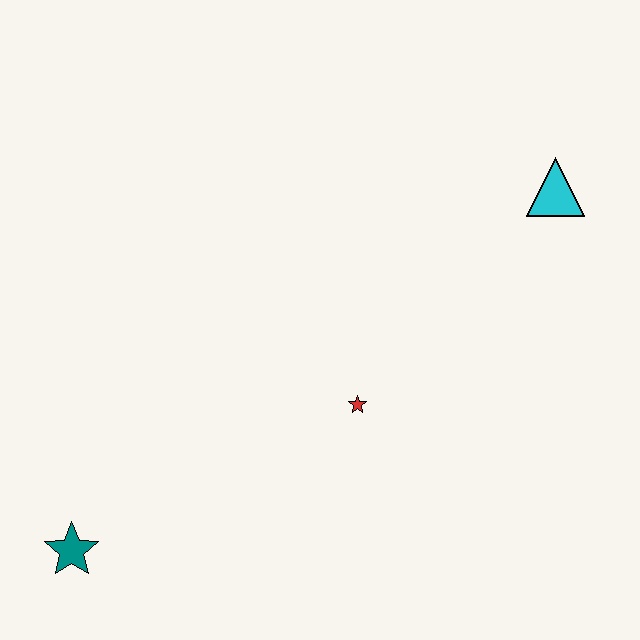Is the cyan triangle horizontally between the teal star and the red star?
No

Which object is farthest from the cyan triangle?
The teal star is farthest from the cyan triangle.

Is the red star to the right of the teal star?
Yes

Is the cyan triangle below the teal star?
No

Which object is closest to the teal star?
The red star is closest to the teal star.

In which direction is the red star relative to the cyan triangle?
The red star is below the cyan triangle.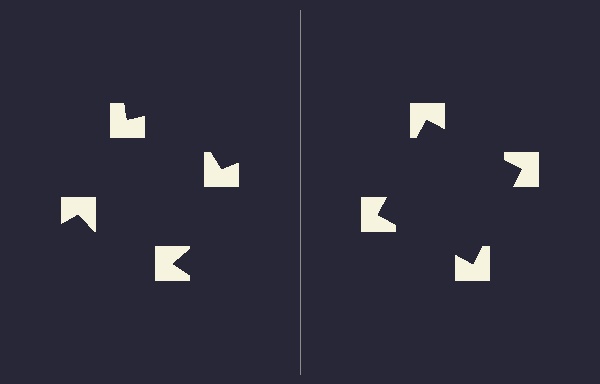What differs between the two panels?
The notched squares are positioned identically on both sides; only the wedge orientations differ. On the right they align to a square; on the left they are misaligned.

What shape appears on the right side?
An illusory square.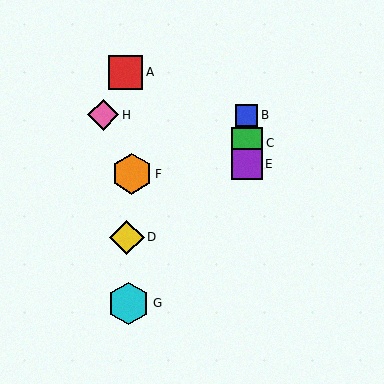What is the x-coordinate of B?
Object B is at x≈247.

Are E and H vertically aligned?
No, E is at x≈247 and H is at x≈103.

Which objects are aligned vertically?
Objects B, C, E are aligned vertically.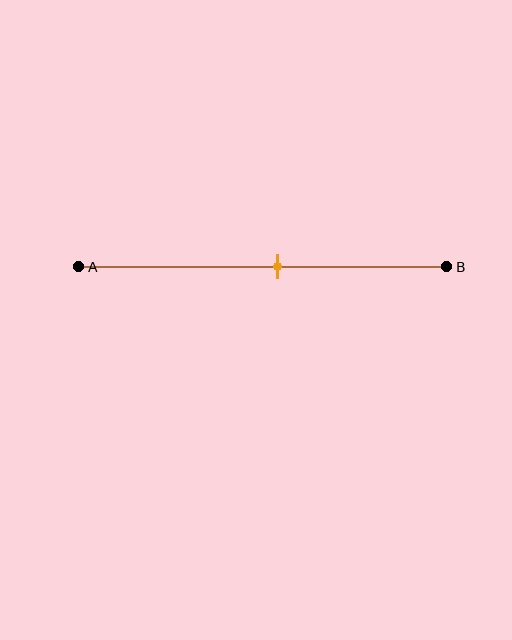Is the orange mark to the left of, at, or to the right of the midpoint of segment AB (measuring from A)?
The orange mark is to the right of the midpoint of segment AB.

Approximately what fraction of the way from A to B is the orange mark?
The orange mark is approximately 55% of the way from A to B.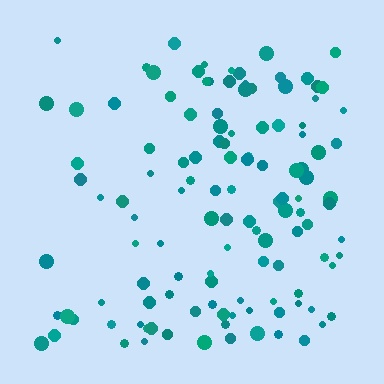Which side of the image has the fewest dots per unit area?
The left.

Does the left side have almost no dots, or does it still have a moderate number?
Still a moderate number, just noticeably fewer than the right.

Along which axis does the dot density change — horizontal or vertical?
Horizontal.